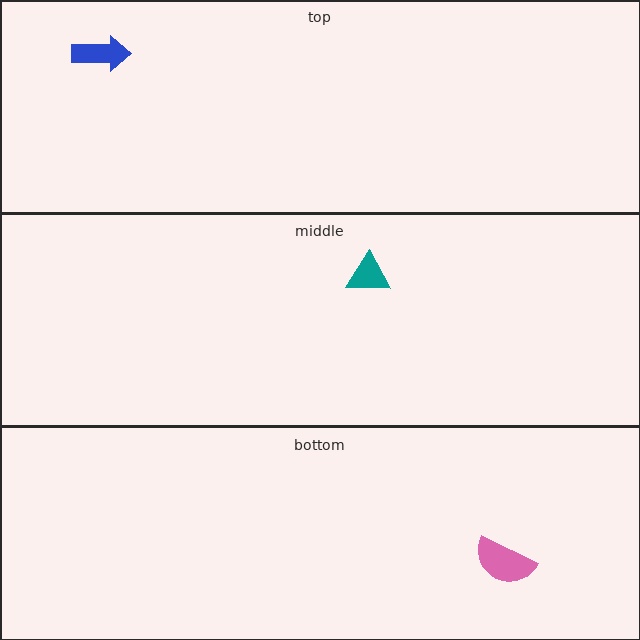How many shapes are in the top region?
1.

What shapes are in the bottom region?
The pink semicircle.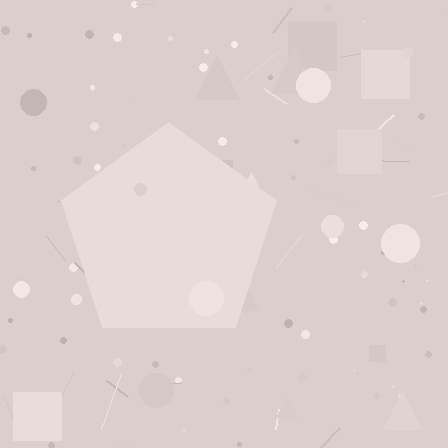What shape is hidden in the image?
A pentagon is hidden in the image.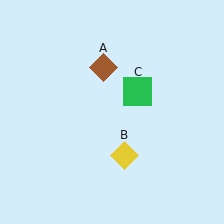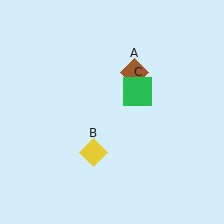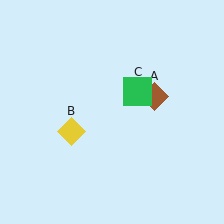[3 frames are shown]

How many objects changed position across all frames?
2 objects changed position: brown diamond (object A), yellow diamond (object B).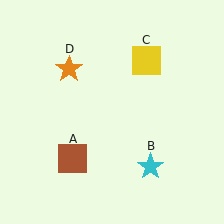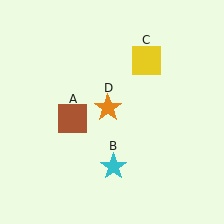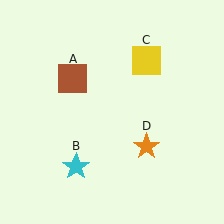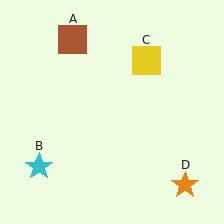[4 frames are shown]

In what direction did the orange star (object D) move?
The orange star (object D) moved down and to the right.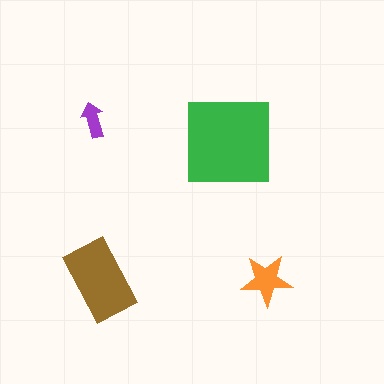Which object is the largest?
The green square.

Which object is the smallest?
The purple arrow.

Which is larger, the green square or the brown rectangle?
The green square.